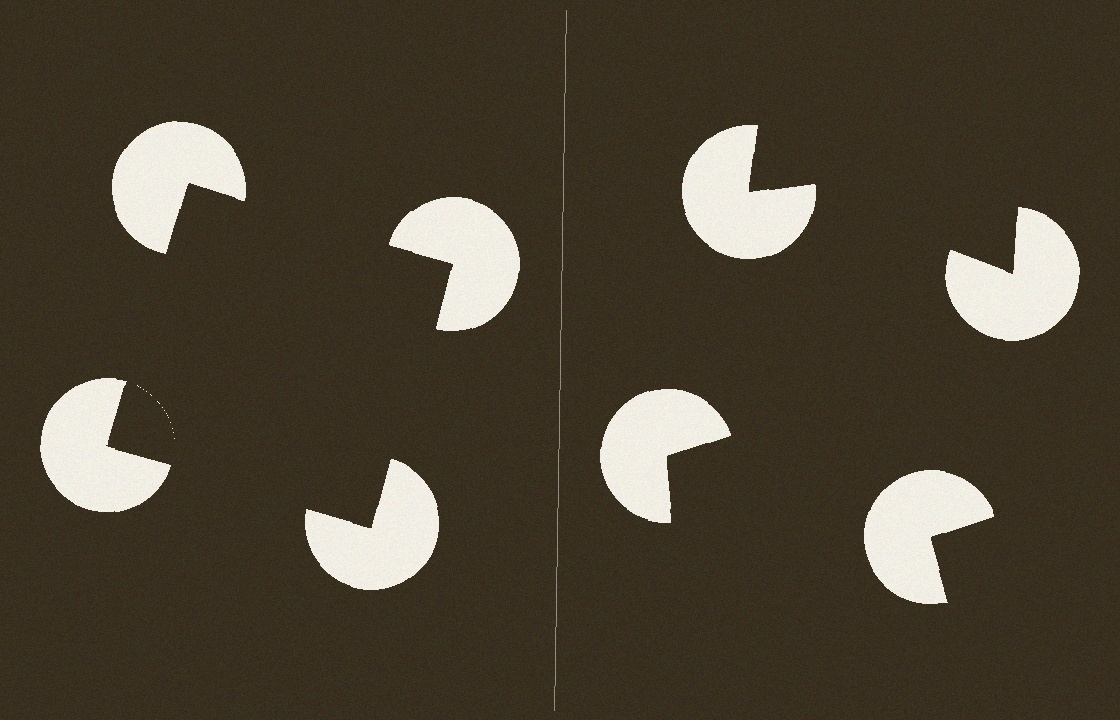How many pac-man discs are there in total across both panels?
8 — 4 on each side.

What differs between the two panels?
The pac-man discs are positioned identically on both sides; only the wedge orientations differ. On the left they align to a square; on the right they are misaligned.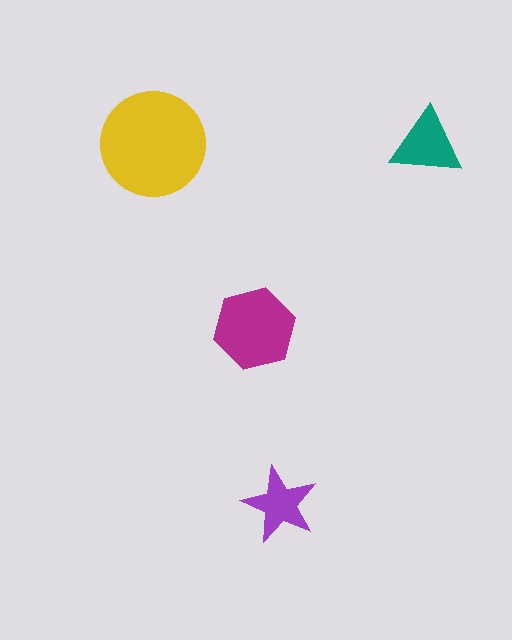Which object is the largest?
The yellow circle.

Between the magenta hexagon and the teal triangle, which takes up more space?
The magenta hexagon.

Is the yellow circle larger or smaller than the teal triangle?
Larger.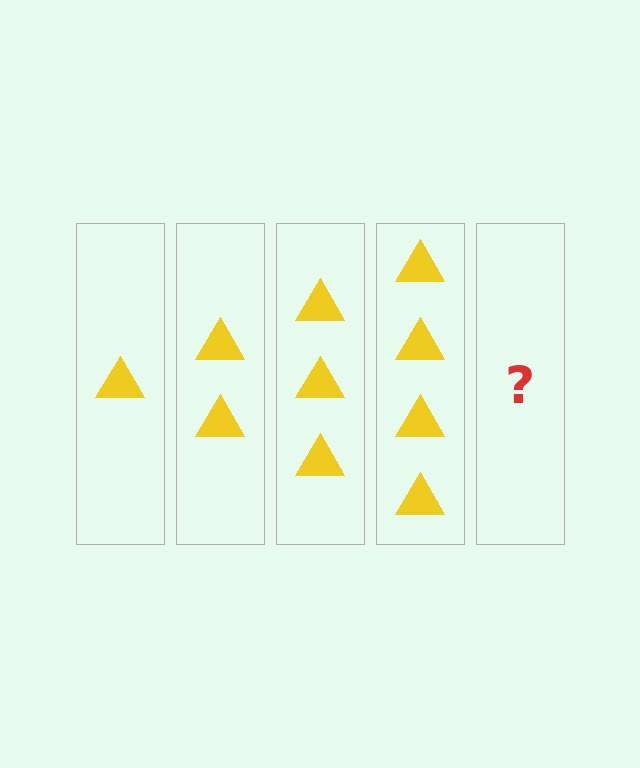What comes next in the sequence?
The next element should be 5 triangles.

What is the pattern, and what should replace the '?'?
The pattern is that each step adds one more triangle. The '?' should be 5 triangles.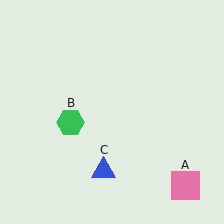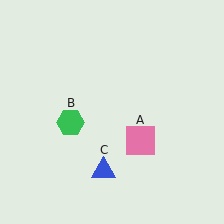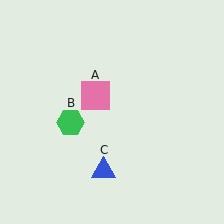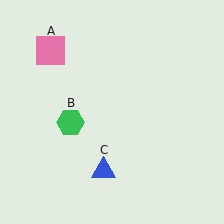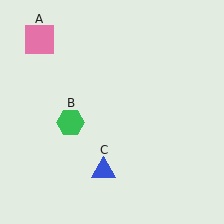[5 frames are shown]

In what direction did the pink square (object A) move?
The pink square (object A) moved up and to the left.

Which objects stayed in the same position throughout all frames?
Green hexagon (object B) and blue triangle (object C) remained stationary.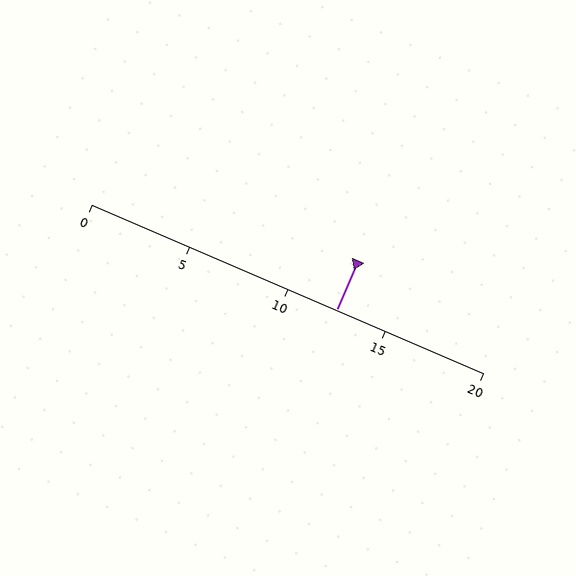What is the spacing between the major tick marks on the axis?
The major ticks are spaced 5 apart.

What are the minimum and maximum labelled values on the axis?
The axis runs from 0 to 20.